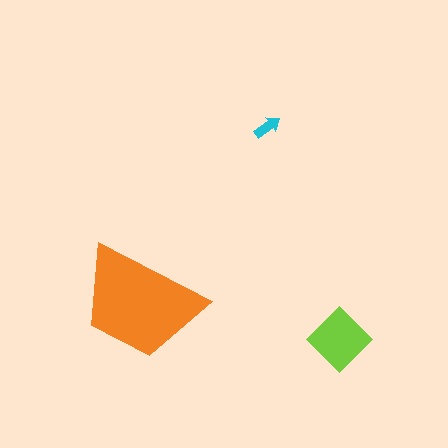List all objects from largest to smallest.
The orange trapezoid, the lime diamond, the cyan arrow.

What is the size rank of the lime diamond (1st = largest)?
2nd.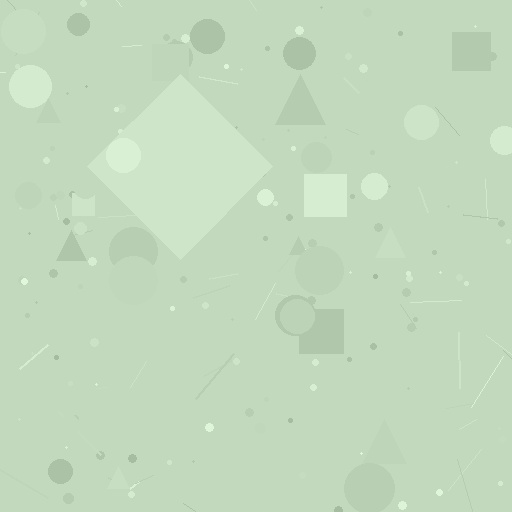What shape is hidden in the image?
A diamond is hidden in the image.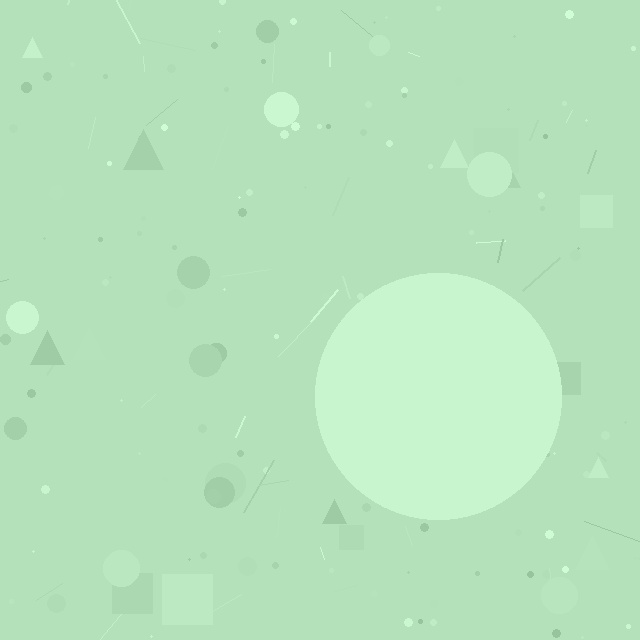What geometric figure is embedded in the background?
A circle is embedded in the background.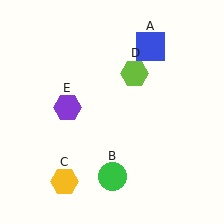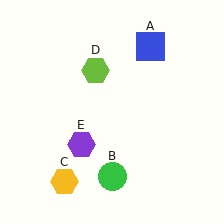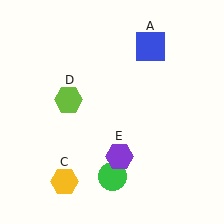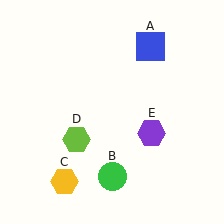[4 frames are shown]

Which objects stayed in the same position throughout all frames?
Blue square (object A) and green circle (object B) and yellow hexagon (object C) remained stationary.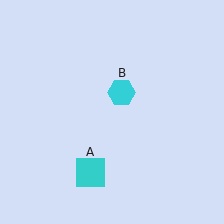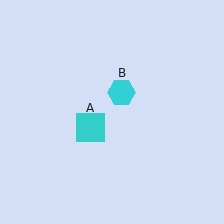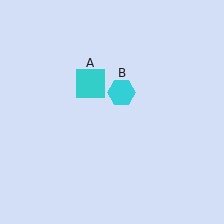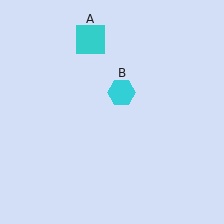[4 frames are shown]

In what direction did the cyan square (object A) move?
The cyan square (object A) moved up.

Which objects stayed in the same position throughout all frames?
Cyan hexagon (object B) remained stationary.